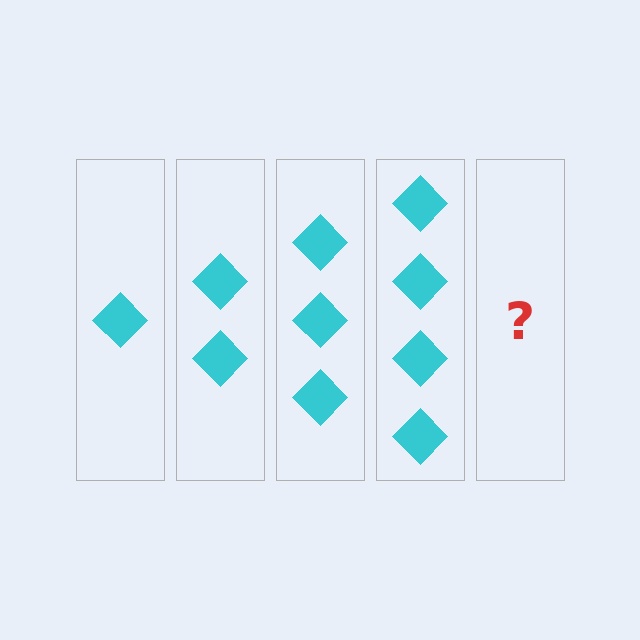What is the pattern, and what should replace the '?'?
The pattern is that each step adds one more diamond. The '?' should be 5 diamonds.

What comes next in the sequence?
The next element should be 5 diamonds.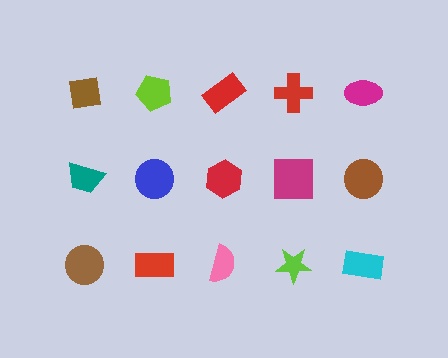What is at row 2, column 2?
A blue circle.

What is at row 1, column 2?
A lime pentagon.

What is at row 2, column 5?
A brown circle.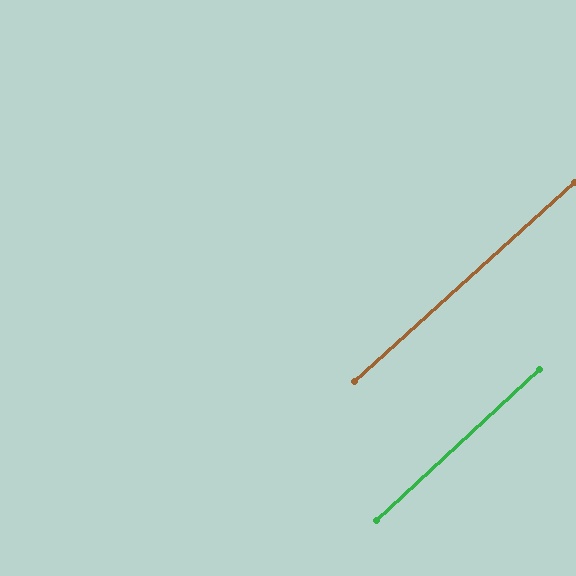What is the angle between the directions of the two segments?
Approximately 1 degree.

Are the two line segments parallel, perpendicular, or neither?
Parallel — their directions differ by only 0.8°.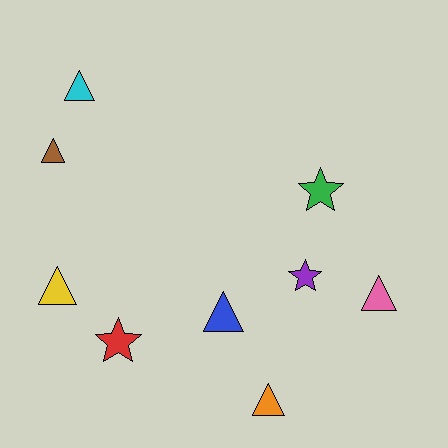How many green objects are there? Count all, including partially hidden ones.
There is 1 green object.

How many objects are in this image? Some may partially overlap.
There are 9 objects.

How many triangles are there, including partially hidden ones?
There are 6 triangles.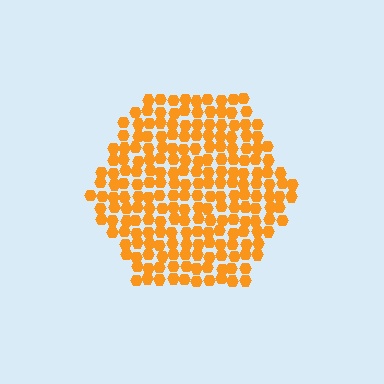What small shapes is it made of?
It is made of small hexagons.